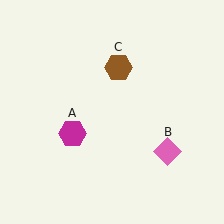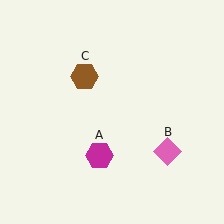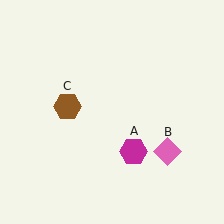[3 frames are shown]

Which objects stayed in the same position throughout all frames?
Pink diamond (object B) remained stationary.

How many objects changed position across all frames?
2 objects changed position: magenta hexagon (object A), brown hexagon (object C).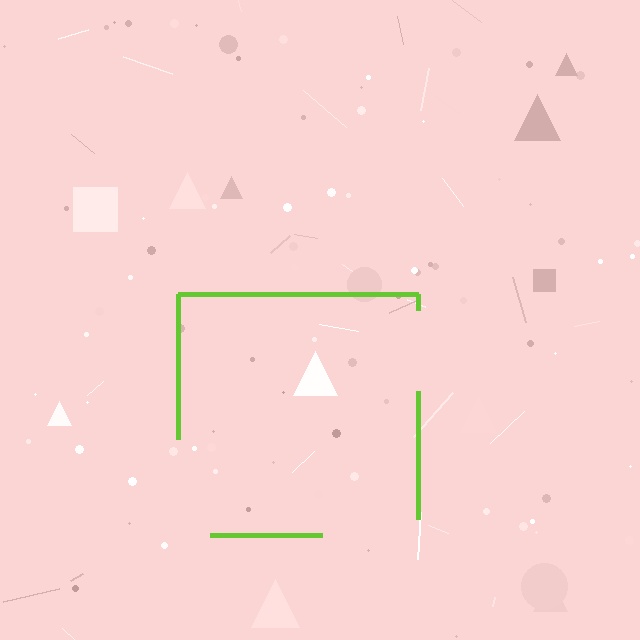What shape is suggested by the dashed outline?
The dashed outline suggests a square.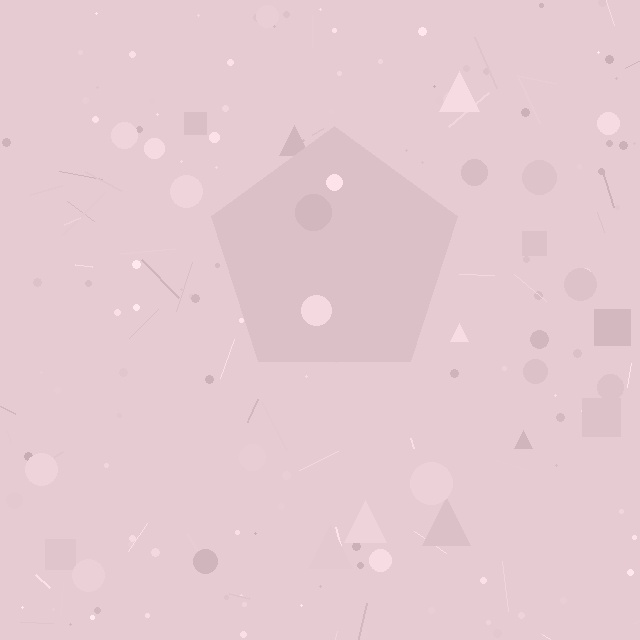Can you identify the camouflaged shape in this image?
The camouflaged shape is a pentagon.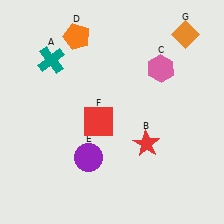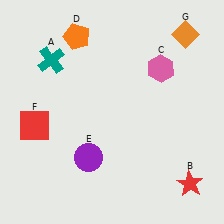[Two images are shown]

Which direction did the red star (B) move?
The red star (B) moved right.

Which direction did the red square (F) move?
The red square (F) moved left.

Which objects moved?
The objects that moved are: the red star (B), the red square (F).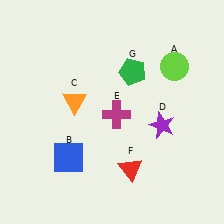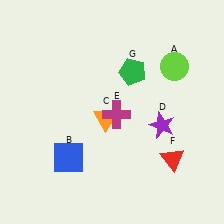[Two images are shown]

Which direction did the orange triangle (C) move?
The orange triangle (C) moved right.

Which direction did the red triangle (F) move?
The red triangle (F) moved right.